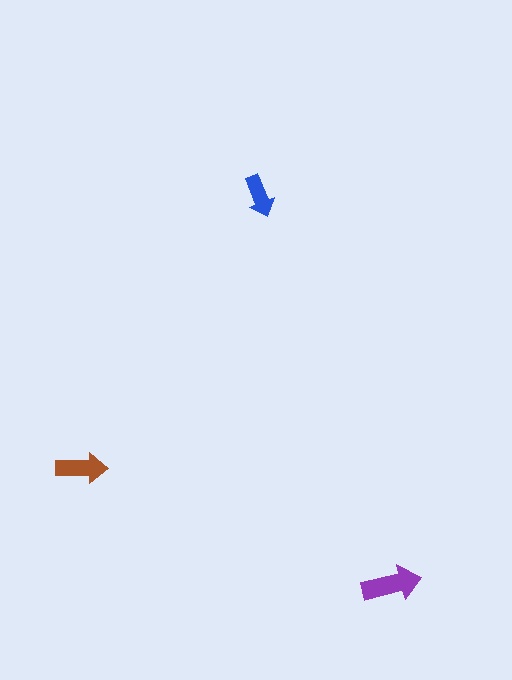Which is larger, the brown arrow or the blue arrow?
The brown one.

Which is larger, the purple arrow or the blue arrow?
The purple one.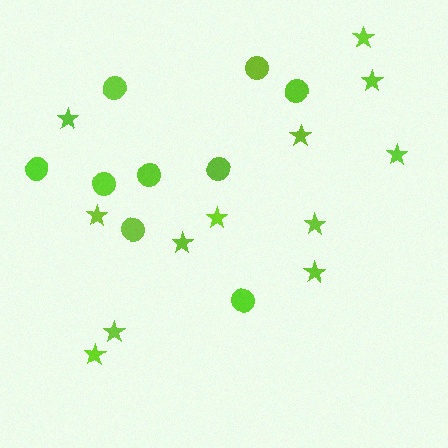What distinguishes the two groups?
There are 2 groups: one group of circles (9) and one group of stars (12).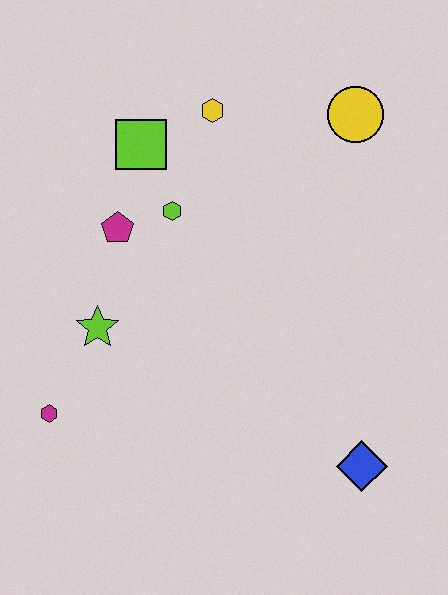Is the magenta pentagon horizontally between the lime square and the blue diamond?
No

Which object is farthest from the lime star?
The yellow circle is farthest from the lime star.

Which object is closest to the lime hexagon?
The magenta pentagon is closest to the lime hexagon.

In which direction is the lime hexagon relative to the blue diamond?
The lime hexagon is above the blue diamond.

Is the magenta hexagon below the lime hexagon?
Yes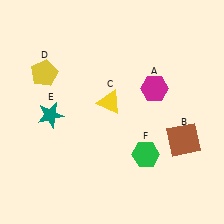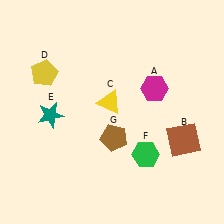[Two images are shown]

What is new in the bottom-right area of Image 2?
A brown pentagon (G) was added in the bottom-right area of Image 2.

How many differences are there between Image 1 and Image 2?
There is 1 difference between the two images.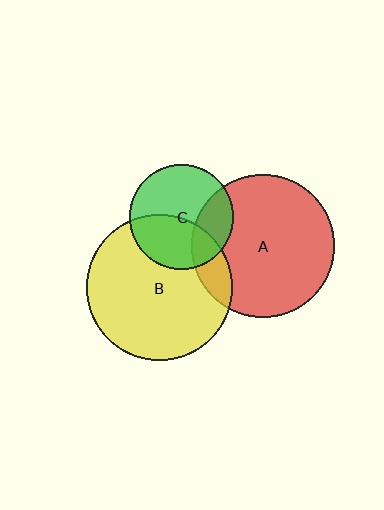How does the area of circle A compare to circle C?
Approximately 1.9 times.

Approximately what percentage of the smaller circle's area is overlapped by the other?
Approximately 40%.